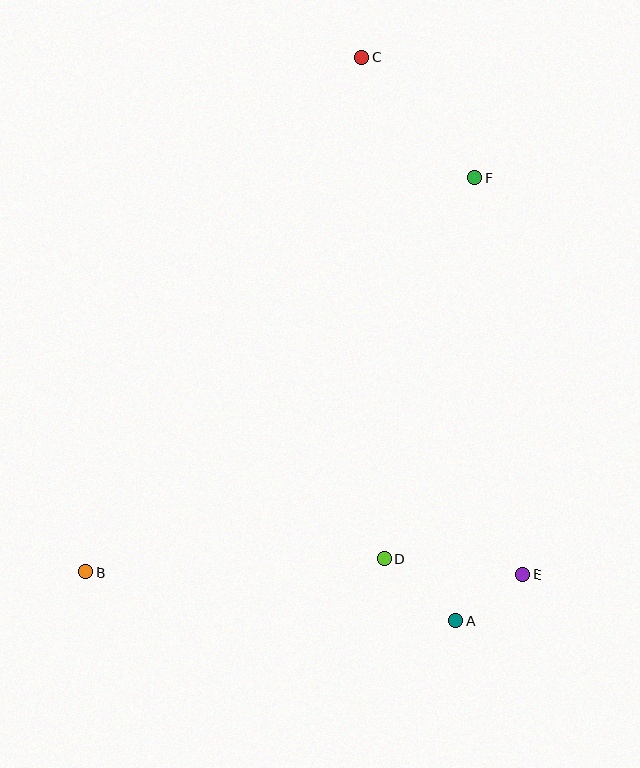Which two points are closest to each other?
Points A and E are closest to each other.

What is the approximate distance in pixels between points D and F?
The distance between D and F is approximately 391 pixels.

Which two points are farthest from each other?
Points B and C are farthest from each other.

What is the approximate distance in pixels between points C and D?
The distance between C and D is approximately 501 pixels.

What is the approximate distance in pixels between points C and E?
The distance between C and E is approximately 542 pixels.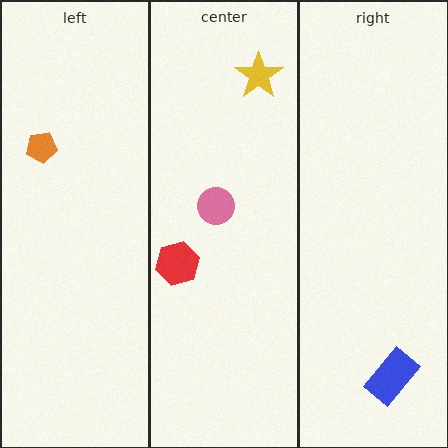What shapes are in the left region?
The orange pentagon.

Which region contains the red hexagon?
The center region.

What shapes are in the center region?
The red hexagon, the pink circle, the yellow star.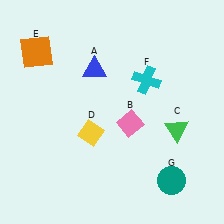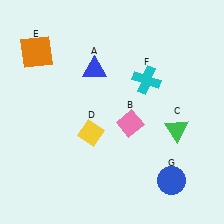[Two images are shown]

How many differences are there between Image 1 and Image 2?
There is 1 difference between the two images.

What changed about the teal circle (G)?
In Image 1, G is teal. In Image 2, it changed to blue.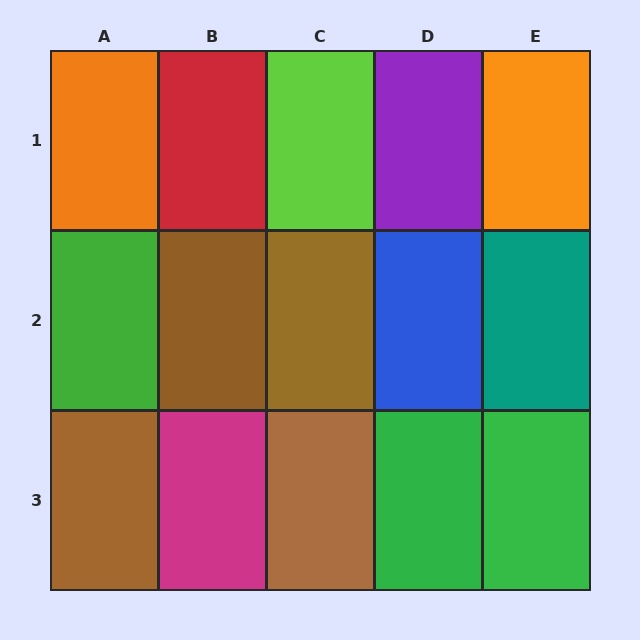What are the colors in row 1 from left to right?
Orange, red, lime, purple, orange.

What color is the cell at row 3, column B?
Magenta.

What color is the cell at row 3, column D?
Green.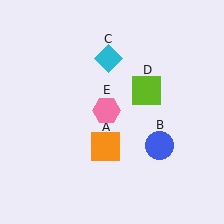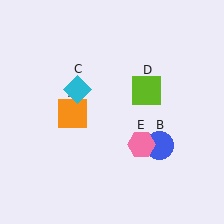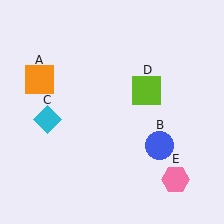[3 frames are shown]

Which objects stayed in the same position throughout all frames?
Blue circle (object B) and lime square (object D) remained stationary.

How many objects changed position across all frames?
3 objects changed position: orange square (object A), cyan diamond (object C), pink hexagon (object E).